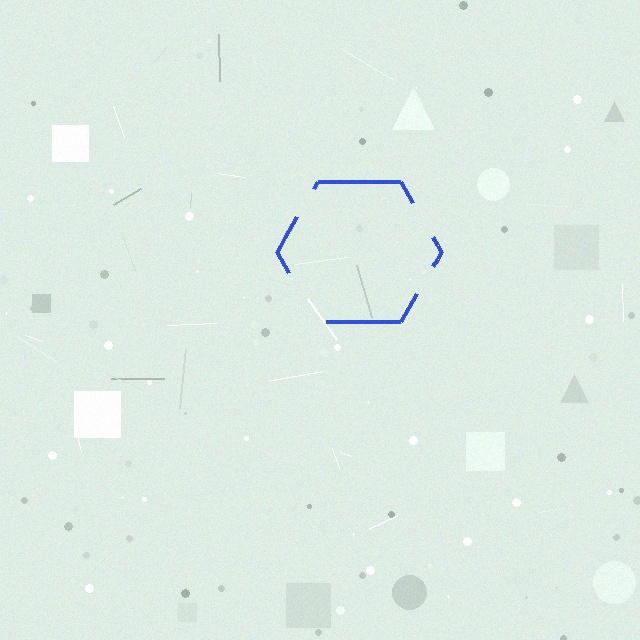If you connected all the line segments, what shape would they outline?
They would outline a hexagon.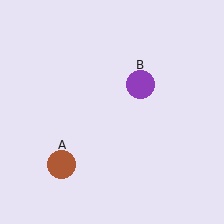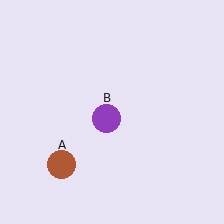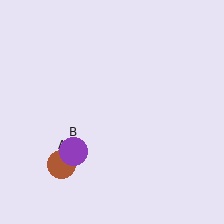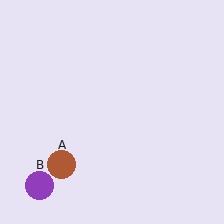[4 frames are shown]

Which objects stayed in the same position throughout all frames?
Brown circle (object A) remained stationary.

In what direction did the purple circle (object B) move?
The purple circle (object B) moved down and to the left.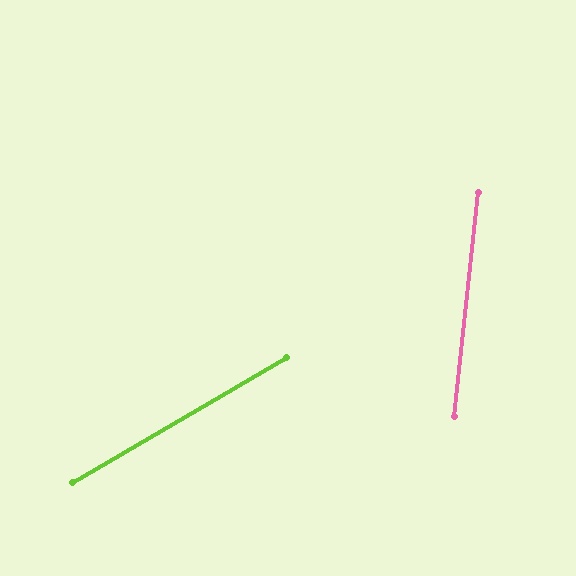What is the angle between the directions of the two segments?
Approximately 54 degrees.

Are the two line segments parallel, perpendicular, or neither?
Neither parallel nor perpendicular — they differ by about 54°.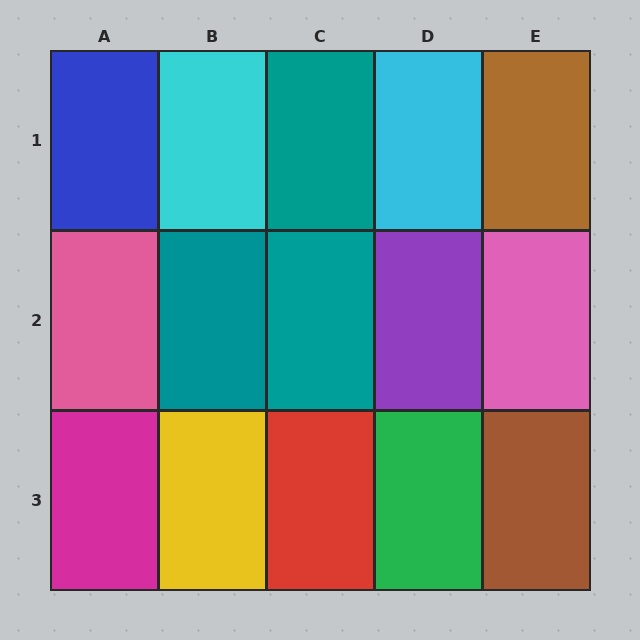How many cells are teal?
3 cells are teal.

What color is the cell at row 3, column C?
Red.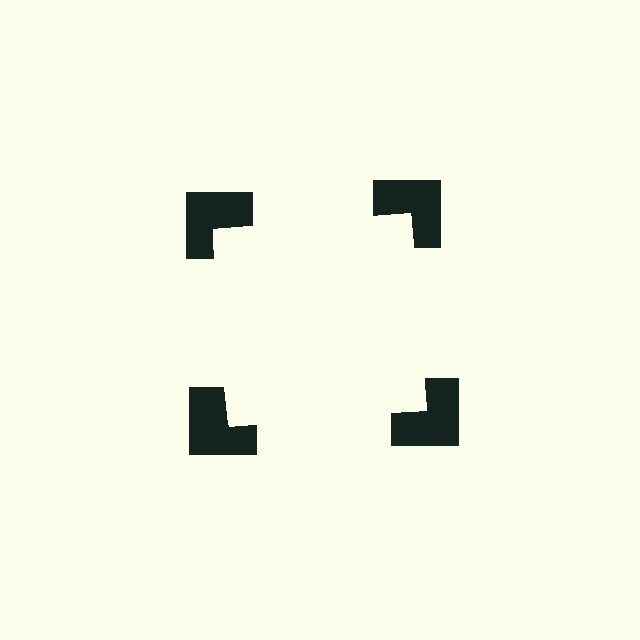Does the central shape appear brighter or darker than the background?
It typically appears slightly brighter than the background, even though no actual brightness change is drawn.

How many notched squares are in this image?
There are 4 — one at each vertex of the illusory square.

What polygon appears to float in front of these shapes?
An illusory square — its edges are inferred from the aligned wedge cuts in the notched squares, not physically drawn.